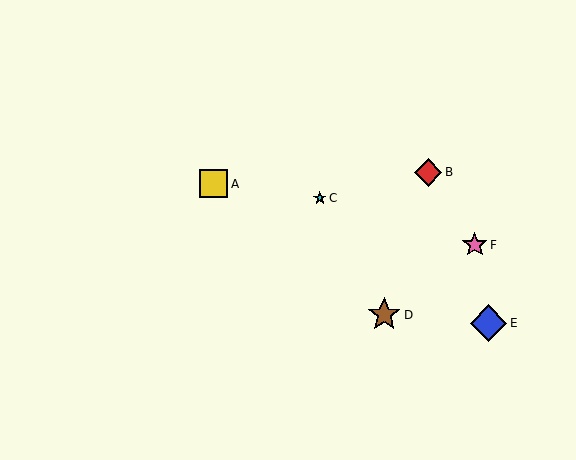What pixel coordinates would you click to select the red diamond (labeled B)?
Click at (428, 172) to select the red diamond B.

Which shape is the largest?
The blue diamond (labeled E) is the largest.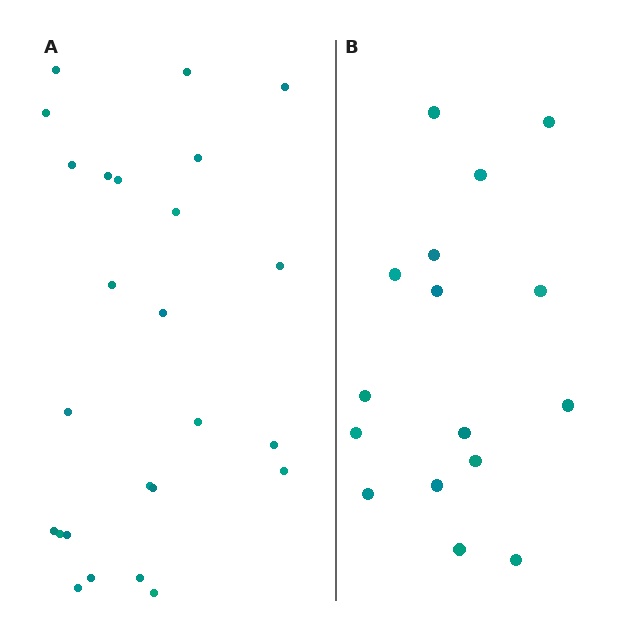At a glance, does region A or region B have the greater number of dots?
Region A (the left region) has more dots.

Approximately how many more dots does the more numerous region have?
Region A has roughly 8 or so more dots than region B.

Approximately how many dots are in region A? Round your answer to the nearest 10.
About 20 dots. (The exact count is 25, which rounds to 20.)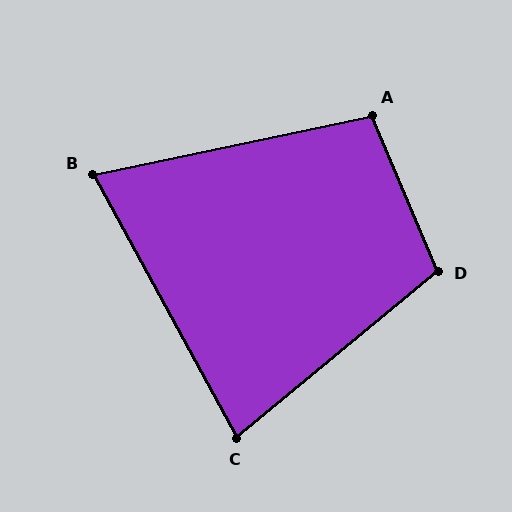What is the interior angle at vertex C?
Approximately 79 degrees (acute).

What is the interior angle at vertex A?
Approximately 101 degrees (obtuse).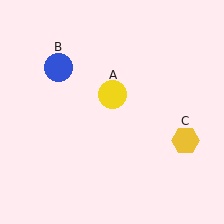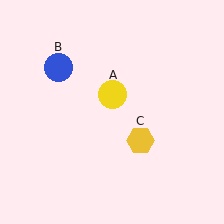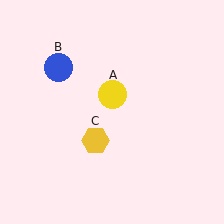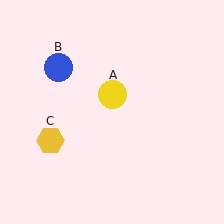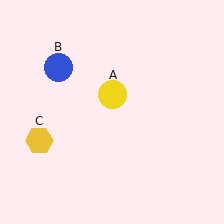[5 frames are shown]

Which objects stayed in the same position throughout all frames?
Yellow circle (object A) and blue circle (object B) remained stationary.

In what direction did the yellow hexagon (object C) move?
The yellow hexagon (object C) moved left.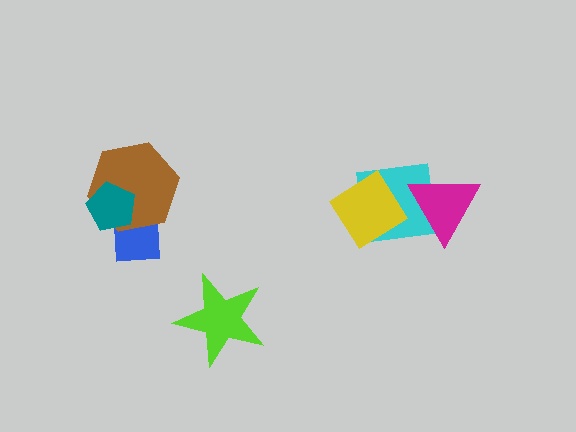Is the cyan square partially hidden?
Yes, it is partially covered by another shape.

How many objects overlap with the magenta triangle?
1 object overlaps with the magenta triangle.